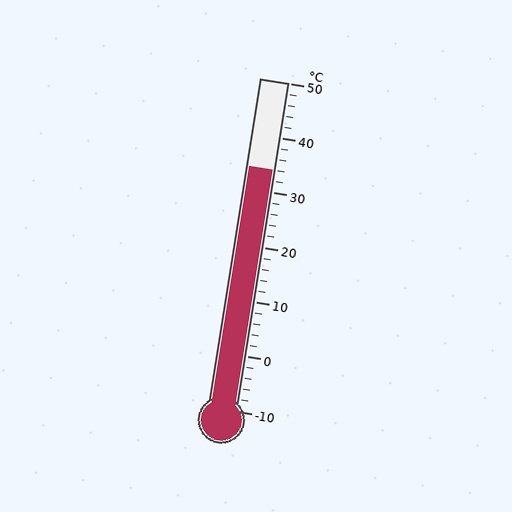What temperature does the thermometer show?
The thermometer shows approximately 34°C.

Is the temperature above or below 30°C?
The temperature is above 30°C.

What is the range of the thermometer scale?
The thermometer scale ranges from -10°C to 50°C.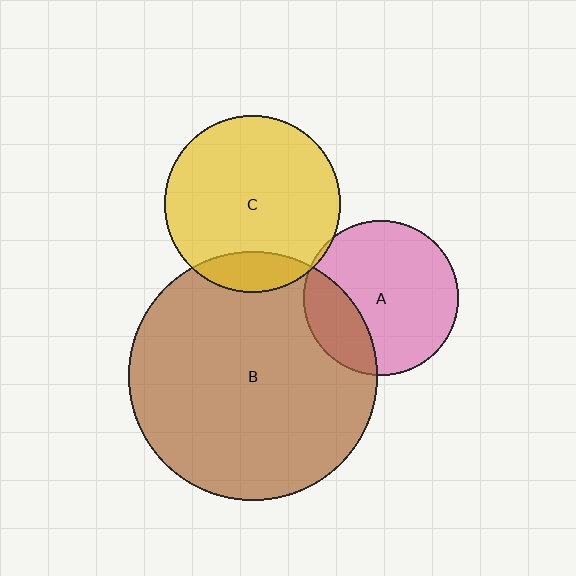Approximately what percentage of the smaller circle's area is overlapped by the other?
Approximately 15%.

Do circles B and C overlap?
Yes.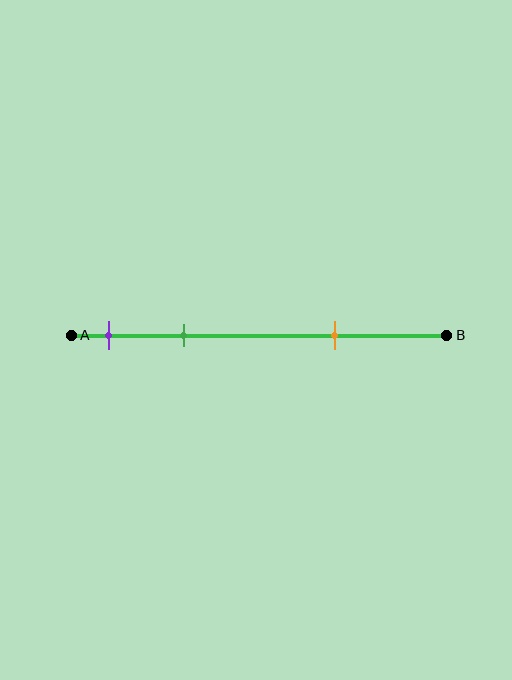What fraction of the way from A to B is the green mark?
The green mark is approximately 30% (0.3) of the way from A to B.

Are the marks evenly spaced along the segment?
No, the marks are not evenly spaced.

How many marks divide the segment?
There are 3 marks dividing the segment.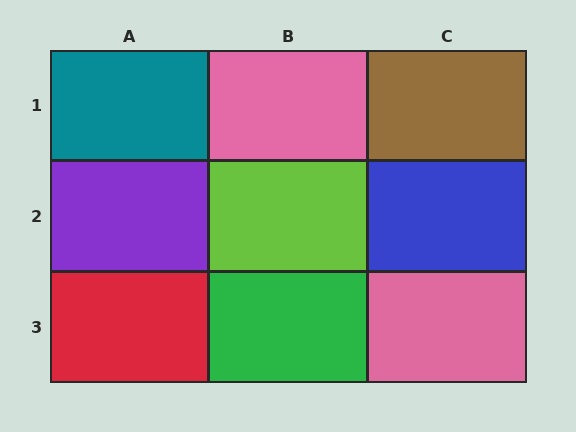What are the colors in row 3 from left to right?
Red, green, pink.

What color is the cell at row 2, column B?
Lime.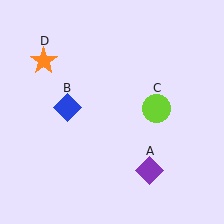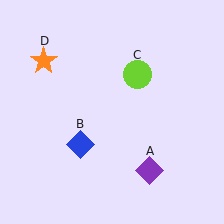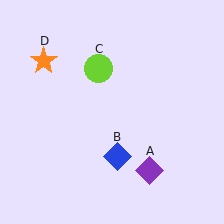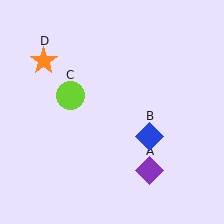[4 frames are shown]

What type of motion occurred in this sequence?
The blue diamond (object B), lime circle (object C) rotated counterclockwise around the center of the scene.